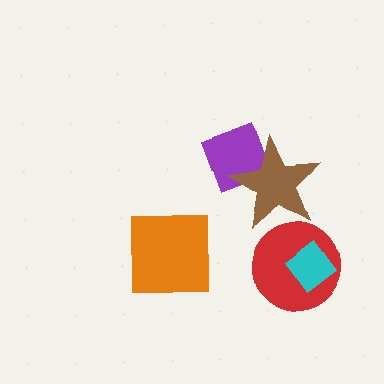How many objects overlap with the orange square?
0 objects overlap with the orange square.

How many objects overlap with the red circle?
1 object overlaps with the red circle.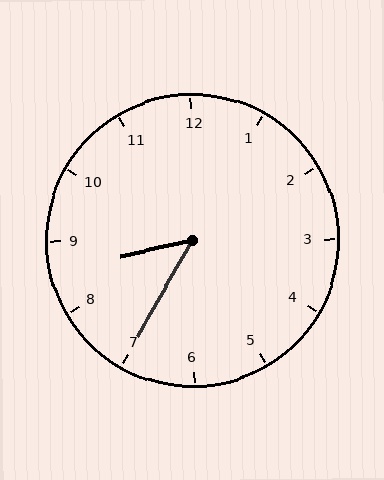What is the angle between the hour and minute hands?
Approximately 48 degrees.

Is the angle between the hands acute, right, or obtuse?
It is acute.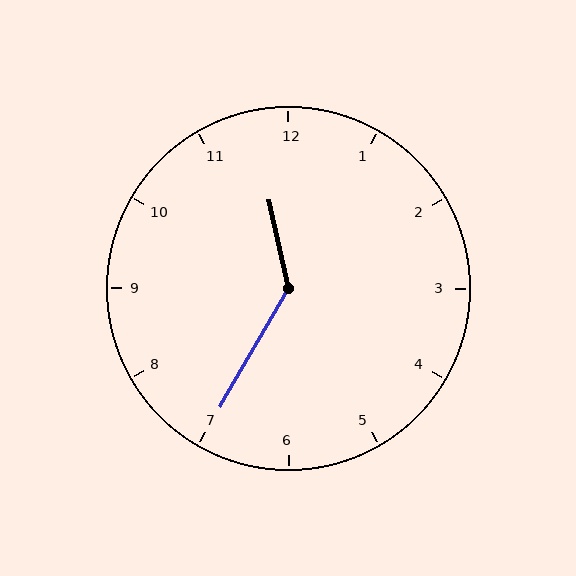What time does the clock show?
11:35.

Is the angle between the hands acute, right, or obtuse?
It is obtuse.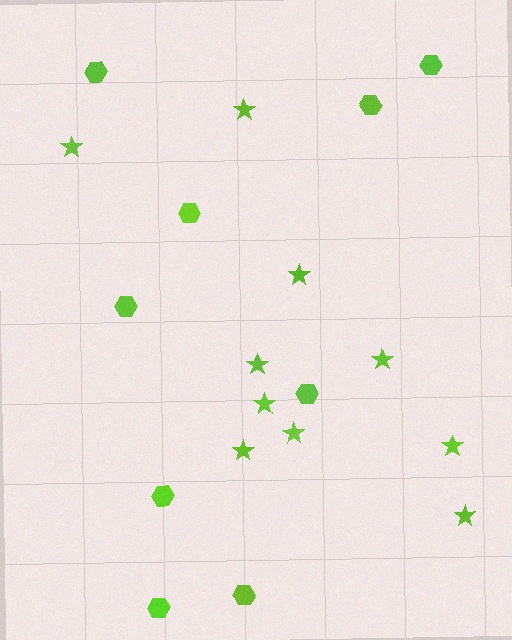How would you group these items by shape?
There are 2 groups: one group of hexagons (9) and one group of stars (10).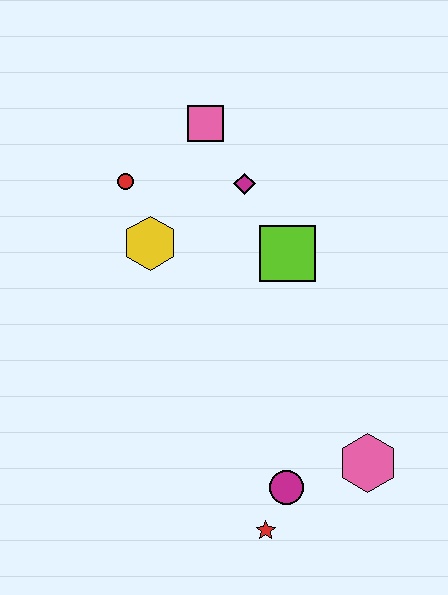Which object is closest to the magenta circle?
The red star is closest to the magenta circle.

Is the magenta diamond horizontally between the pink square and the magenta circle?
Yes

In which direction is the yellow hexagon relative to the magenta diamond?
The yellow hexagon is to the left of the magenta diamond.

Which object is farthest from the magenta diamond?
The red star is farthest from the magenta diamond.